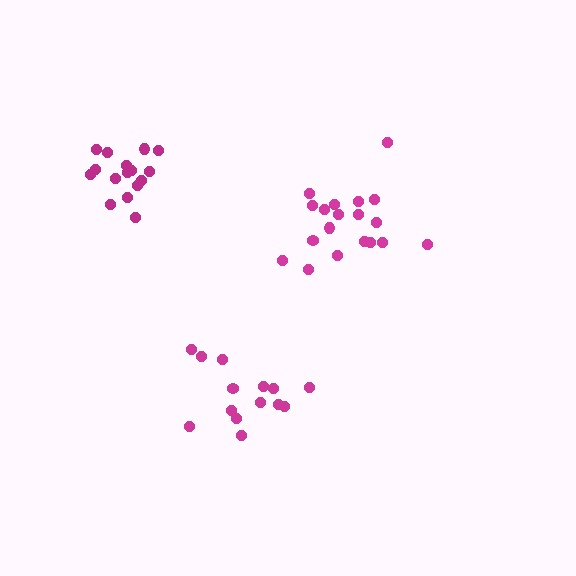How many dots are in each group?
Group 1: 14 dots, Group 2: 19 dots, Group 3: 16 dots (49 total).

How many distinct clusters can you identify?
There are 3 distinct clusters.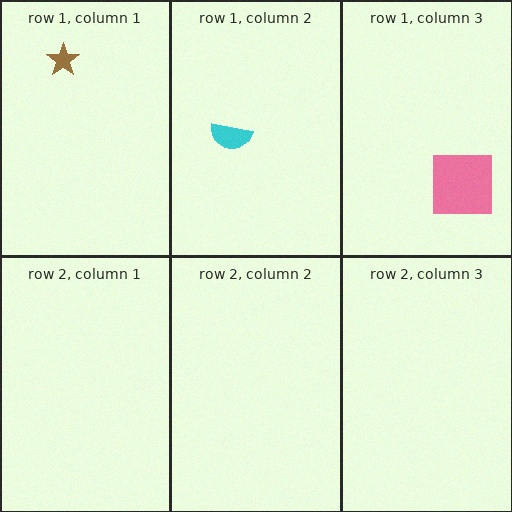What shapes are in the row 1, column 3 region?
The pink square.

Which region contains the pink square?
The row 1, column 3 region.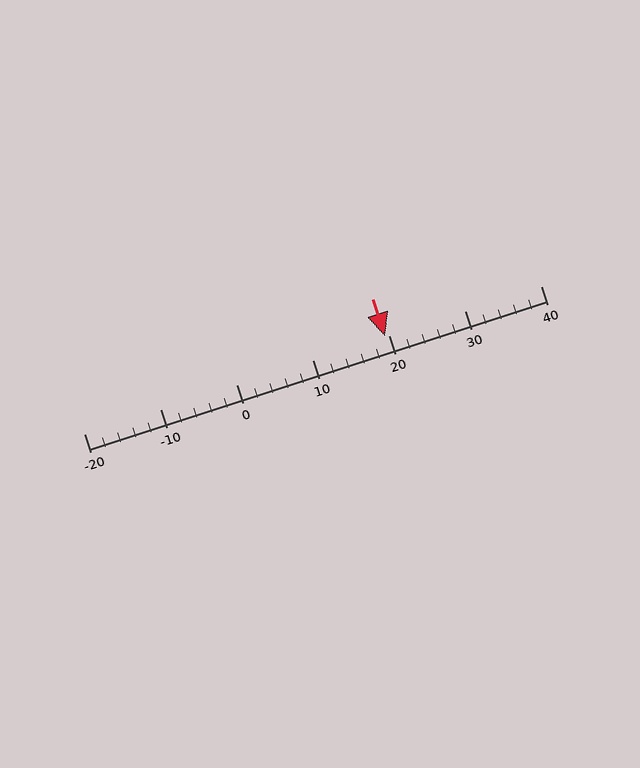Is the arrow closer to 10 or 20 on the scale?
The arrow is closer to 20.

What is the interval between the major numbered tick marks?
The major tick marks are spaced 10 units apart.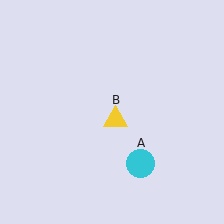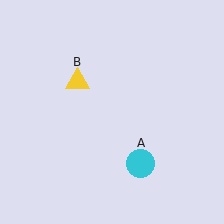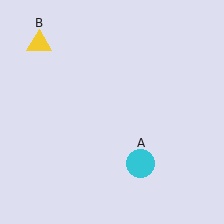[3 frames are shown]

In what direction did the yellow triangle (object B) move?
The yellow triangle (object B) moved up and to the left.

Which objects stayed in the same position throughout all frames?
Cyan circle (object A) remained stationary.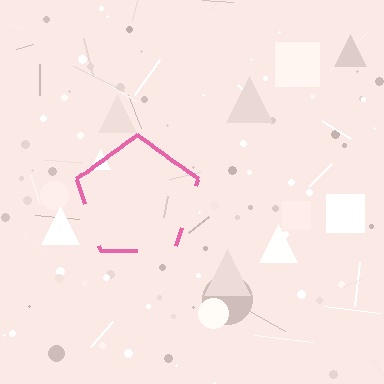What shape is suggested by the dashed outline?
The dashed outline suggests a pentagon.